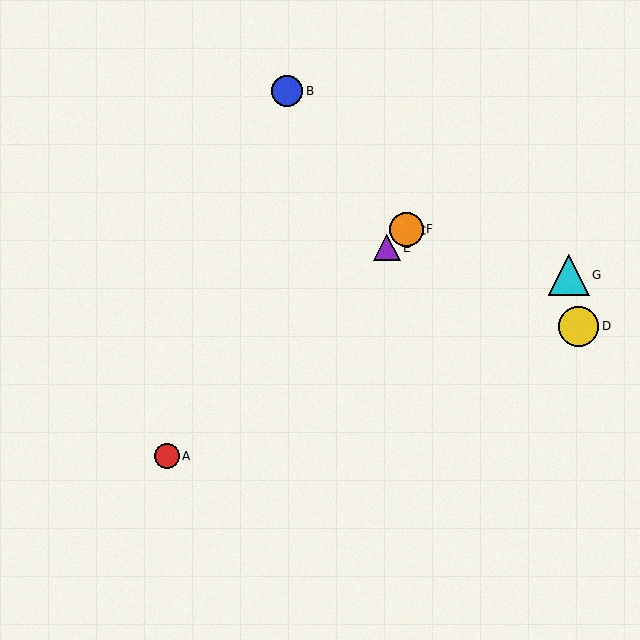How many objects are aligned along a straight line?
4 objects (A, C, E, F) are aligned along a straight line.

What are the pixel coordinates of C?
Object C is at (404, 231).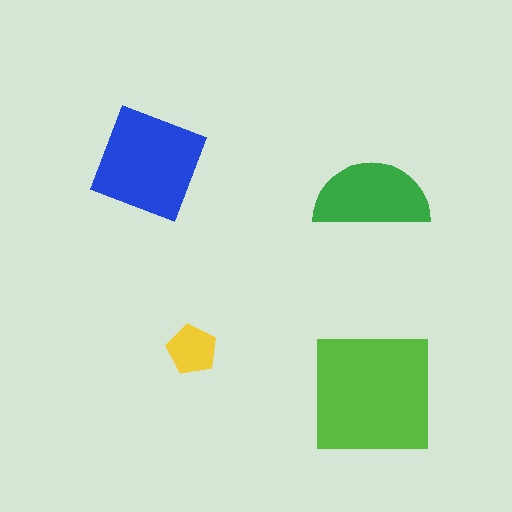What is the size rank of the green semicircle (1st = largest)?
3rd.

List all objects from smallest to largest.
The yellow pentagon, the green semicircle, the blue diamond, the lime square.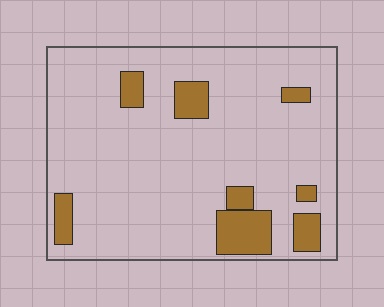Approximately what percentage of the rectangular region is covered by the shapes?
Approximately 15%.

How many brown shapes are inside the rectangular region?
8.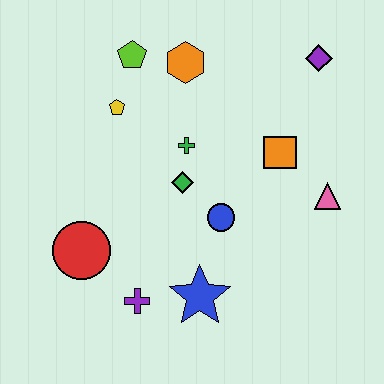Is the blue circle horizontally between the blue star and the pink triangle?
Yes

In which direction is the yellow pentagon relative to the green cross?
The yellow pentagon is to the left of the green cross.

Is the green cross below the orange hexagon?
Yes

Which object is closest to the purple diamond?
The orange square is closest to the purple diamond.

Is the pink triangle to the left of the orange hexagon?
No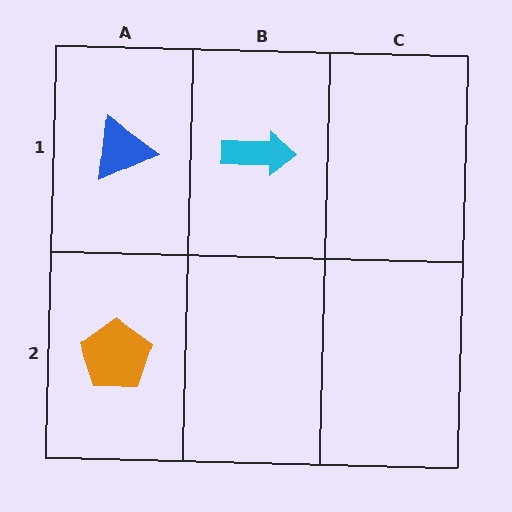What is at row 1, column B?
A cyan arrow.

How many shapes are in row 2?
1 shape.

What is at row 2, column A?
An orange pentagon.